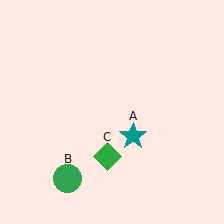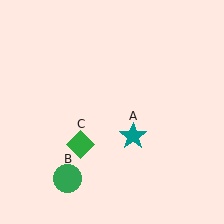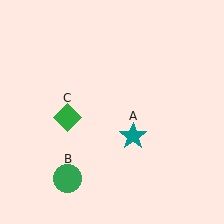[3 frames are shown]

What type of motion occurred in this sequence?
The green diamond (object C) rotated clockwise around the center of the scene.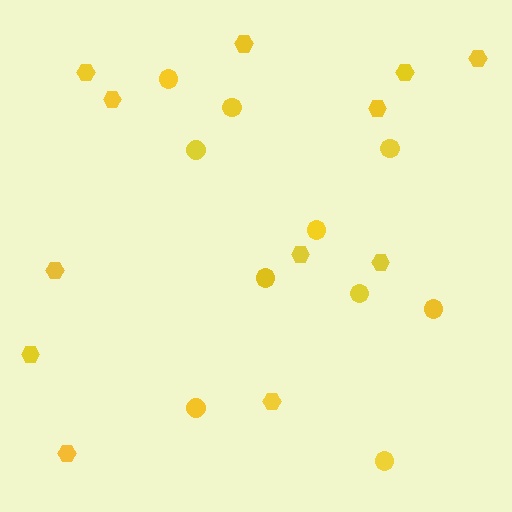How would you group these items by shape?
There are 2 groups: one group of hexagons (12) and one group of circles (10).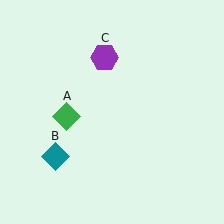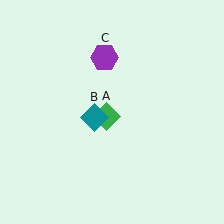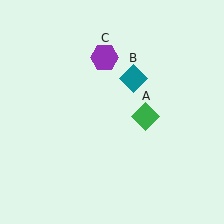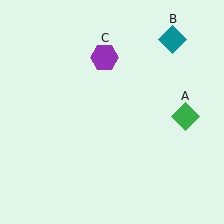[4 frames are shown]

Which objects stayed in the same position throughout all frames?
Purple hexagon (object C) remained stationary.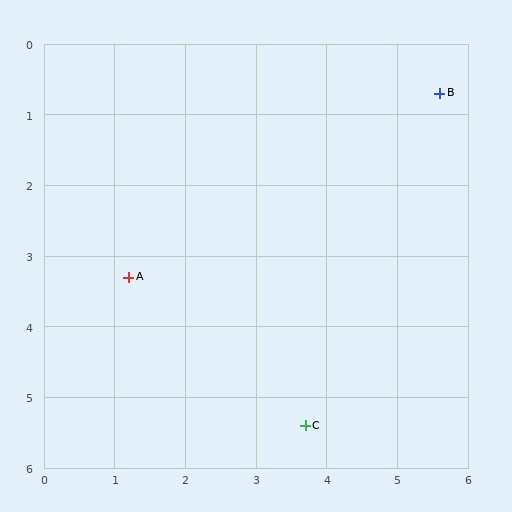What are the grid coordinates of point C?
Point C is at approximately (3.7, 5.4).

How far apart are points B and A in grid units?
Points B and A are about 5.1 grid units apart.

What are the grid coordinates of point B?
Point B is at approximately (5.6, 0.7).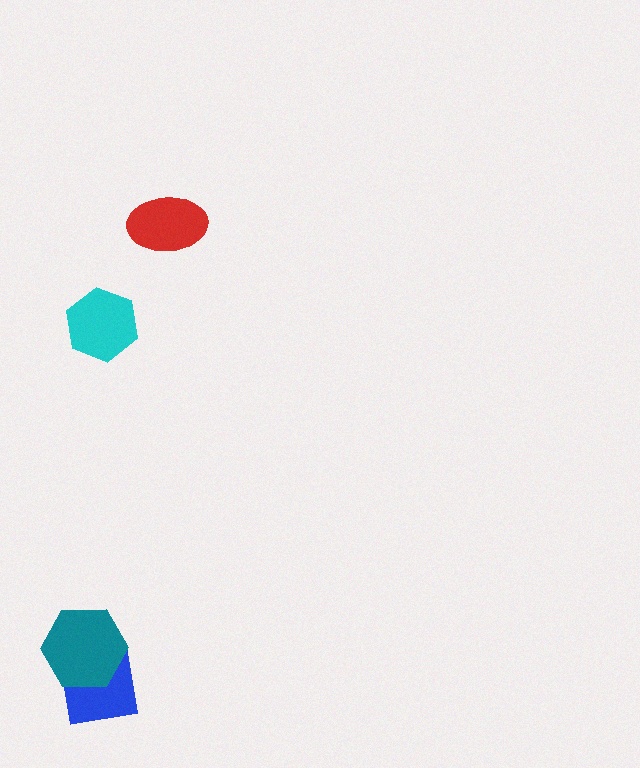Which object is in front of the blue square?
The teal hexagon is in front of the blue square.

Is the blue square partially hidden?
Yes, it is partially covered by another shape.